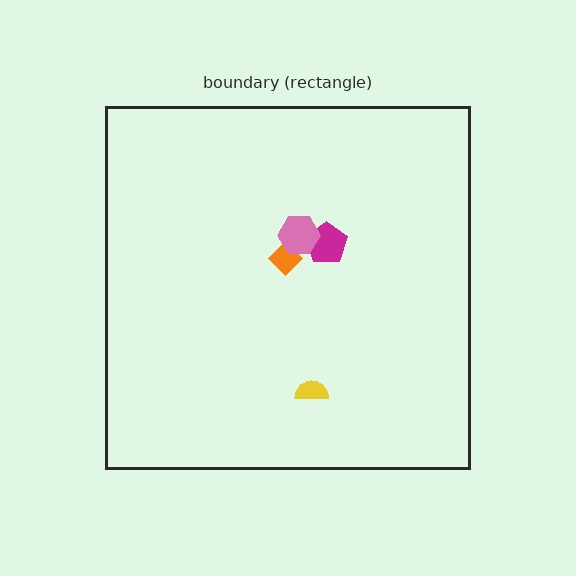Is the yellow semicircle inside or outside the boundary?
Inside.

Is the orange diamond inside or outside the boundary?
Inside.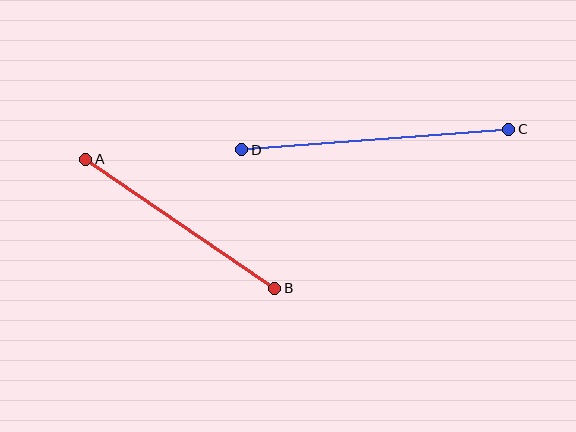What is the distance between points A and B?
The distance is approximately 229 pixels.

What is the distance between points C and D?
The distance is approximately 268 pixels.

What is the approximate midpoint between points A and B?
The midpoint is at approximately (180, 224) pixels.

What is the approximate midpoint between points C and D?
The midpoint is at approximately (375, 140) pixels.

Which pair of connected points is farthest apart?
Points C and D are farthest apart.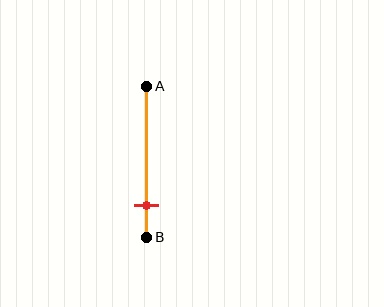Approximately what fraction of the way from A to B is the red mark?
The red mark is approximately 80% of the way from A to B.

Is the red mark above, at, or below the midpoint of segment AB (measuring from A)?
The red mark is below the midpoint of segment AB.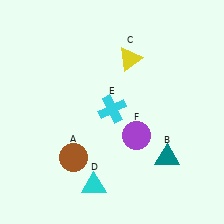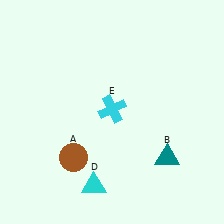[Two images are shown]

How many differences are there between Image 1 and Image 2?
There are 2 differences between the two images.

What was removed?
The purple circle (F), the yellow triangle (C) were removed in Image 2.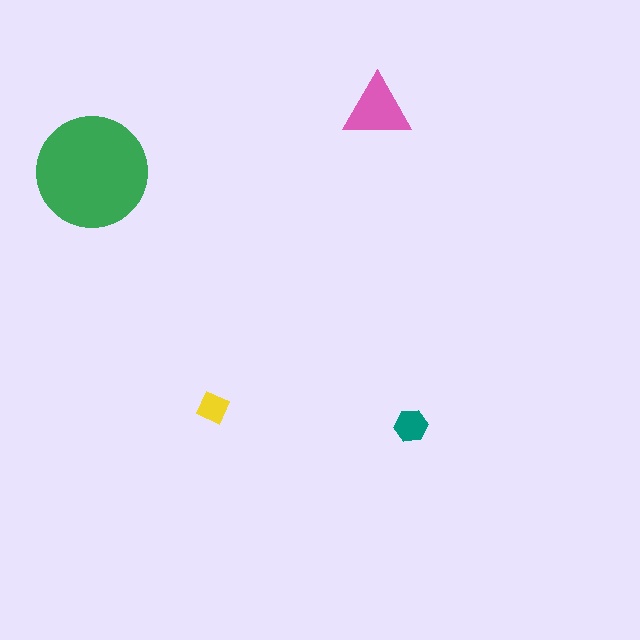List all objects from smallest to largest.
The yellow diamond, the teal hexagon, the pink triangle, the green circle.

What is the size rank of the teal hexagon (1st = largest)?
3rd.